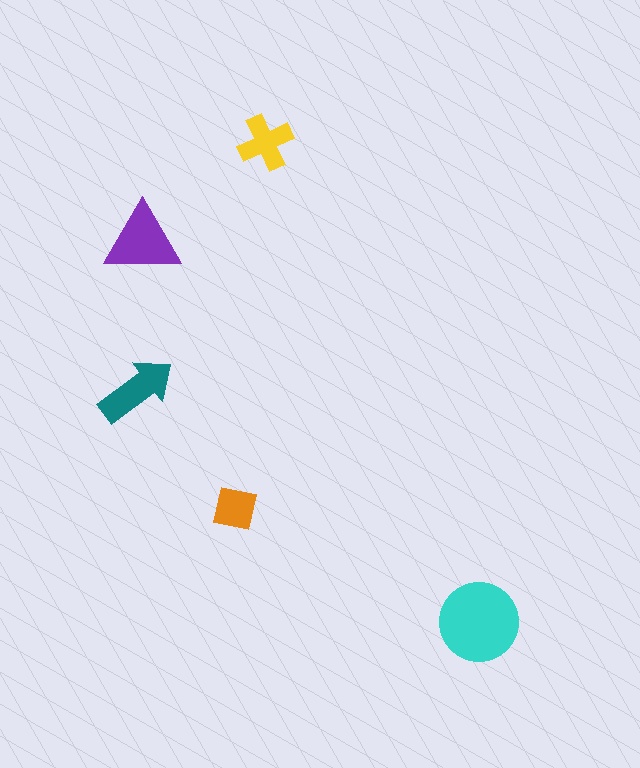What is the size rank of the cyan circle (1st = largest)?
1st.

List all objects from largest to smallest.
The cyan circle, the purple triangle, the teal arrow, the yellow cross, the orange square.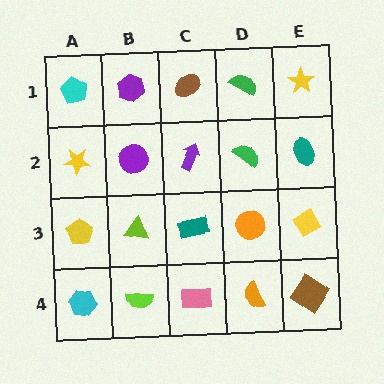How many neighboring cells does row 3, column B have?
4.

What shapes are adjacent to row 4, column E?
A yellow diamond (row 3, column E), an orange semicircle (row 4, column D).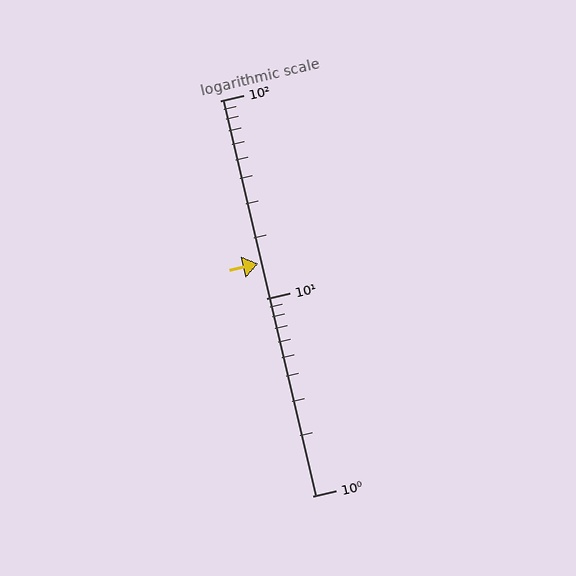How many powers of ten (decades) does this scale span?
The scale spans 2 decades, from 1 to 100.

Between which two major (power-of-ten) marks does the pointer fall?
The pointer is between 10 and 100.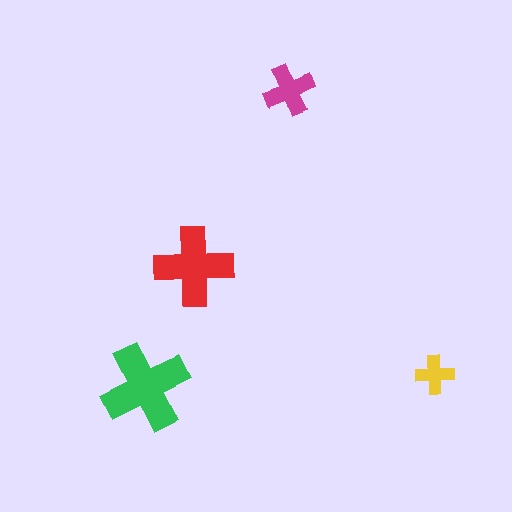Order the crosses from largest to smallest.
the green one, the red one, the magenta one, the yellow one.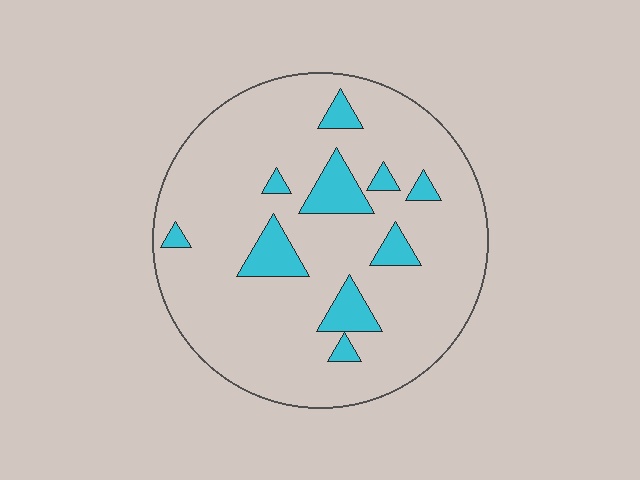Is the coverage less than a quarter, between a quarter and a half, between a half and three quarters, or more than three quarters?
Less than a quarter.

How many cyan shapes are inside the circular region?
10.